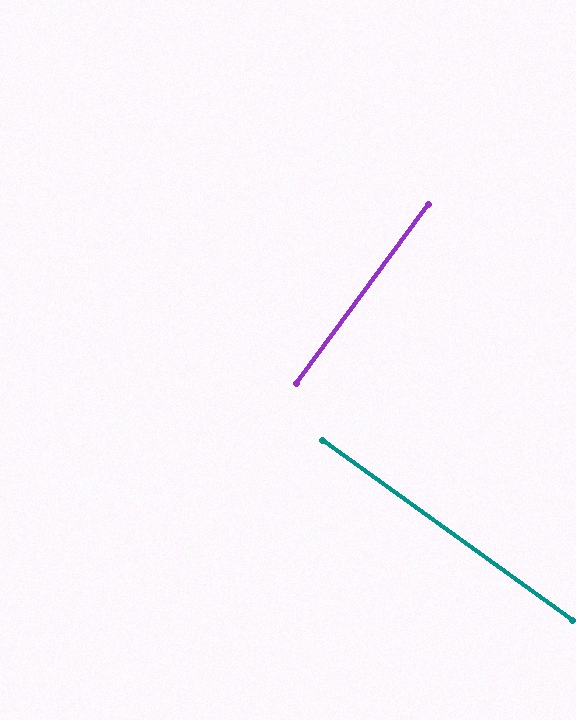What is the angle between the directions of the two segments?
Approximately 89 degrees.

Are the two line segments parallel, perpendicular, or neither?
Perpendicular — they meet at approximately 89°.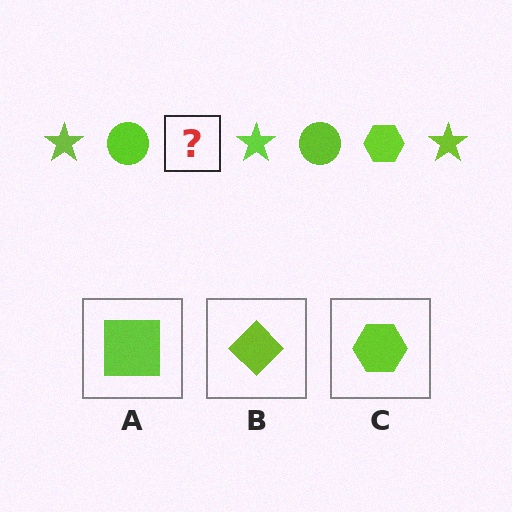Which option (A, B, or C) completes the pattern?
C.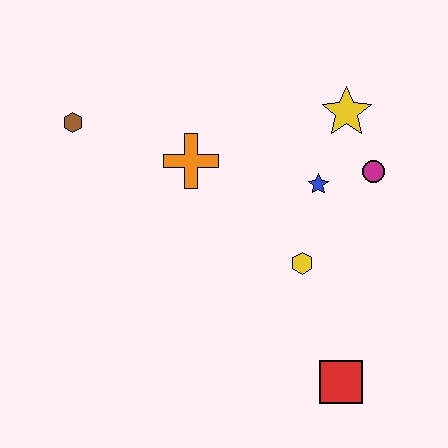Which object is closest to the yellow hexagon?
The blue star is closest to the yellow hexagon.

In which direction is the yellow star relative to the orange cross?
The yellow star is to the right of the orange cross.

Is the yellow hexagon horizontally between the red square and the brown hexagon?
Yes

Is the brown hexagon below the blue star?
No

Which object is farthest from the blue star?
The brown hexagon is farthest from the blue star.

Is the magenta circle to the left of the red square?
No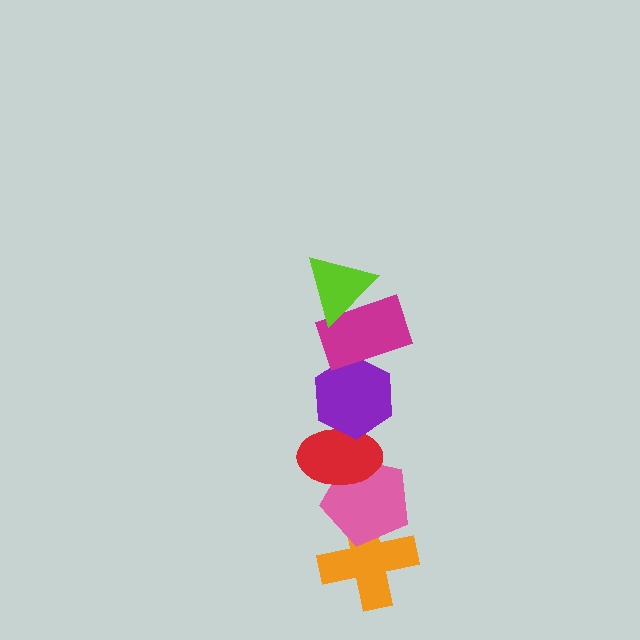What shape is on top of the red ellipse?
The purple hexagon is on top of the red ellipse.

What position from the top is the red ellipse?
The red ellipse is 4th from the top.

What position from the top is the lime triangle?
The lime triangle is 1st from the top.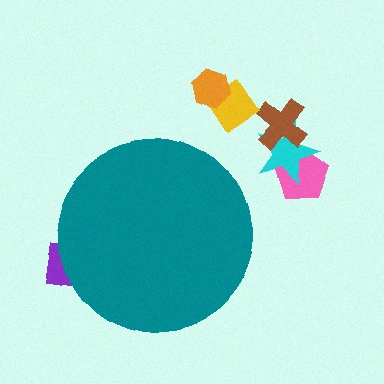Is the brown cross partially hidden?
No, the brown cross is fully visible.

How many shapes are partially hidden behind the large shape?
1 shape is partially hidden.